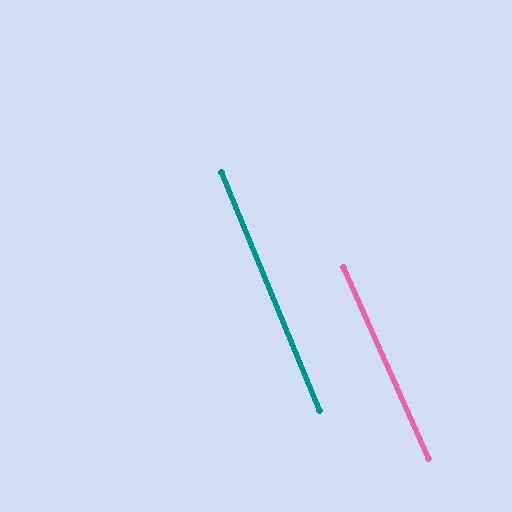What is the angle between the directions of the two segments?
Approximately 2 degrees.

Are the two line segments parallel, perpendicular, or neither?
Parallel — their directions differ by only 1.7°.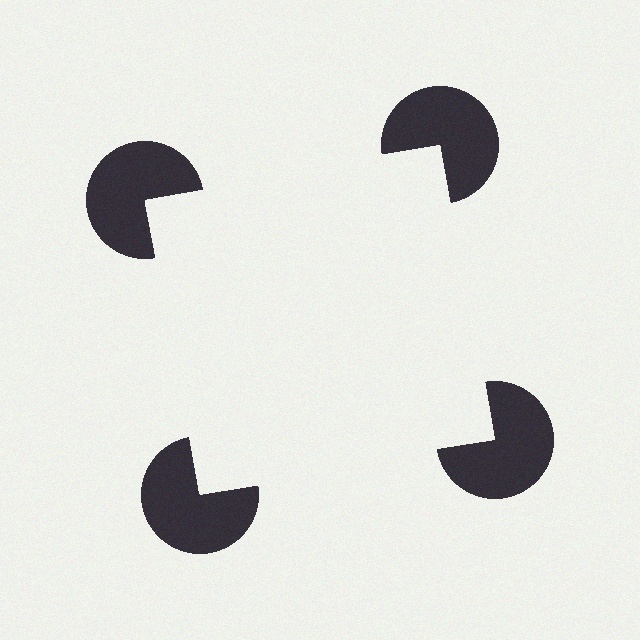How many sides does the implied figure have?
4 sides.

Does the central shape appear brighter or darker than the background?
It typically appears slightly brighter than the background, even though no actual brightness change is drawn.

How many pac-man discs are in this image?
There are 4 — one at each vertex of the illusory square.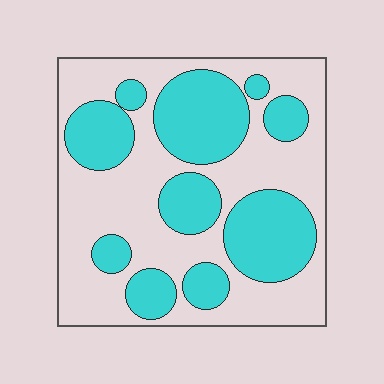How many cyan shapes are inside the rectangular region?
10.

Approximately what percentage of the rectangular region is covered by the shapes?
Approximately 40%.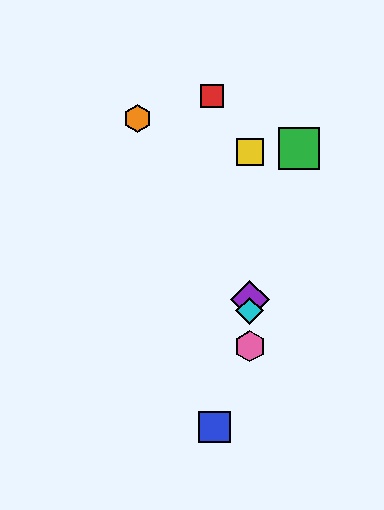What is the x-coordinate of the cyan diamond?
The cyan diamond is at x≈250.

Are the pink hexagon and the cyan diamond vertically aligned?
Yes, both are at x≈250.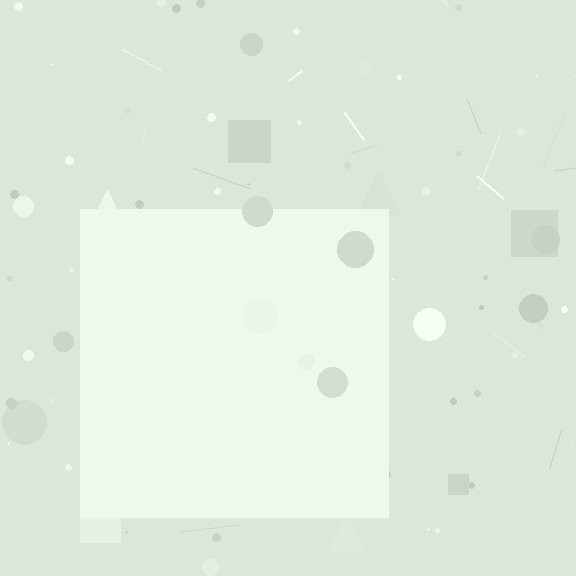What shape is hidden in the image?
A square is hidden in the image.